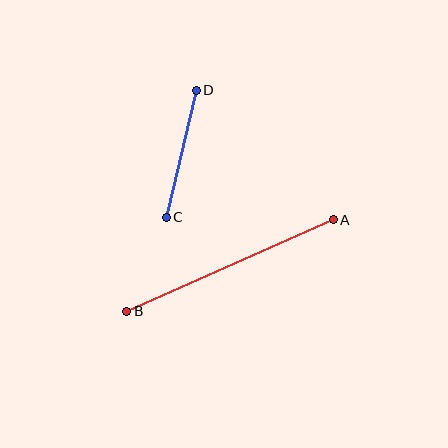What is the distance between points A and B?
The distance is approximately 226 pixels.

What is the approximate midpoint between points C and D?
The midpoint is at approximately (181, 154) pixels.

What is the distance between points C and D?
The distance is approximately 131 pixels.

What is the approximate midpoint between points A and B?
The midpoint is at approximately (230, 266) pixels.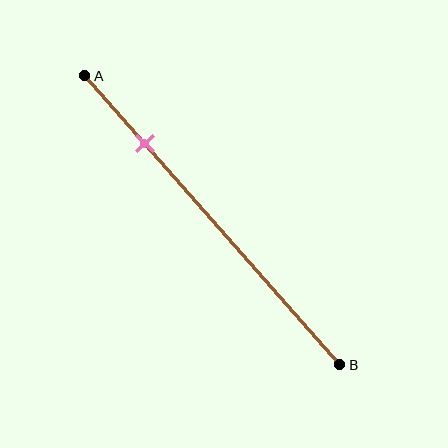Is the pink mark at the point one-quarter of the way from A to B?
Yes, the mark is approximately at the one-quarter point.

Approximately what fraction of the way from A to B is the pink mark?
The pink mark is approximately 25% of the way from A to B.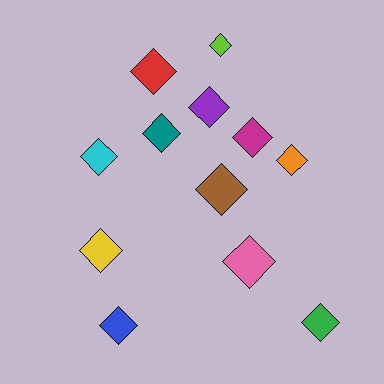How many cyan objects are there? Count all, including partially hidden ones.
There is 1 cyan object.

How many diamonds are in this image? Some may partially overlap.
There are 12 diamonds.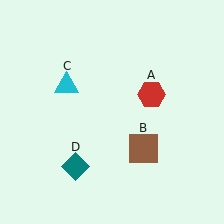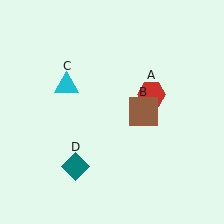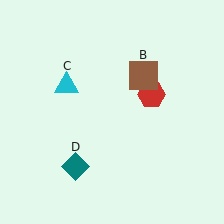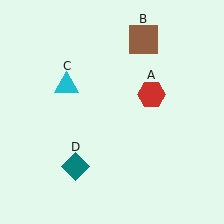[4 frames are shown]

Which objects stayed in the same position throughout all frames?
Red hexagon (object A) and cyan triangle (object C) and teal diamond (object D) remained stationary.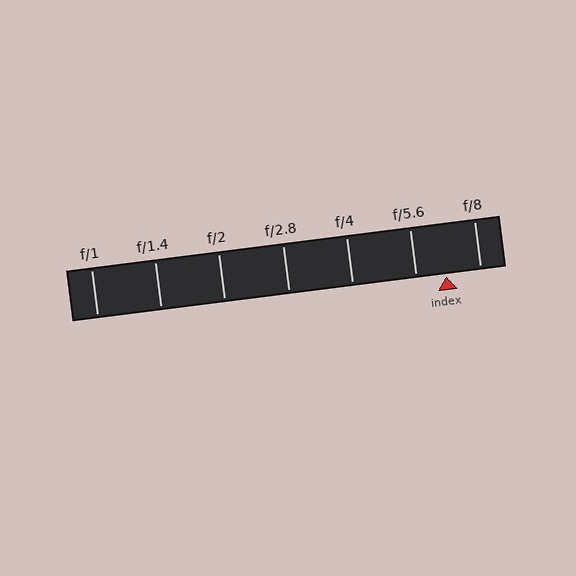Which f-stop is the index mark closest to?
The index mark is closest to f/5.6.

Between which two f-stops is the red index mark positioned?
The index mark is between f/5.6 and f/8.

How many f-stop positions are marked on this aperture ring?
There are 7 f-stop positions marked.